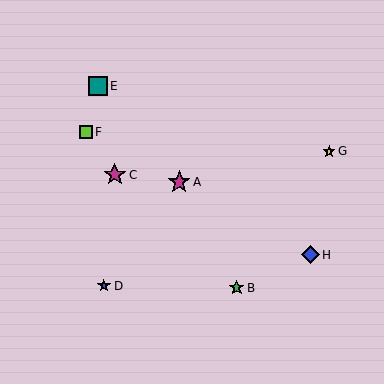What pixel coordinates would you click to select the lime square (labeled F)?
Click at (86, 132) to select the lime square F.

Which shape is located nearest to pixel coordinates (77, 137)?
The lime square (labeled F) at (86, 132) is nearest to that location.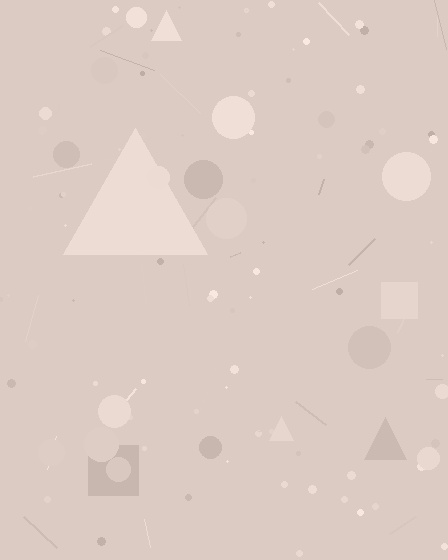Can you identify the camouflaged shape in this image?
The camouflaged shape is a triangle.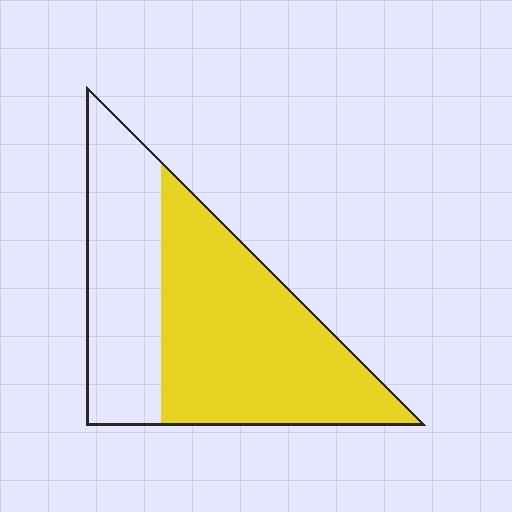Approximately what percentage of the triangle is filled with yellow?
Approximately 60%.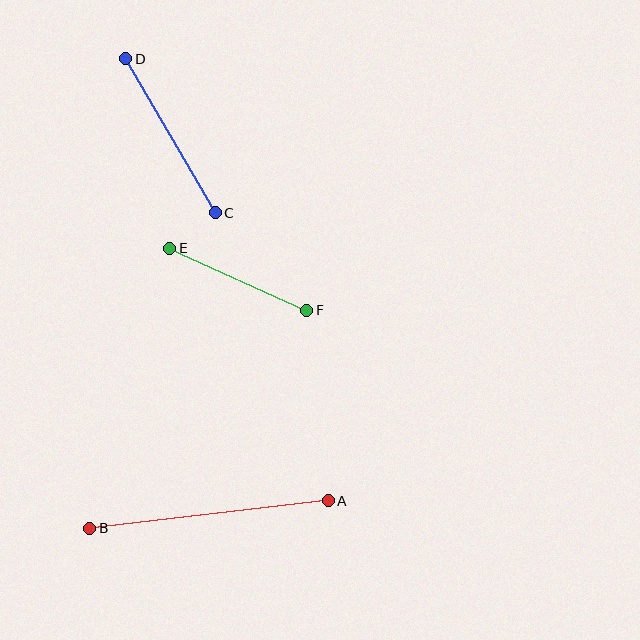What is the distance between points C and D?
The distance is approximately 178 pixels.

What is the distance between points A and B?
The distance is approximately 240 pixels.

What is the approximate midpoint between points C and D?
The midpoint is at approximately (170, 136) pixels.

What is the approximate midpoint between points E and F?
The midpoint is at approximately (238, 279) pixels.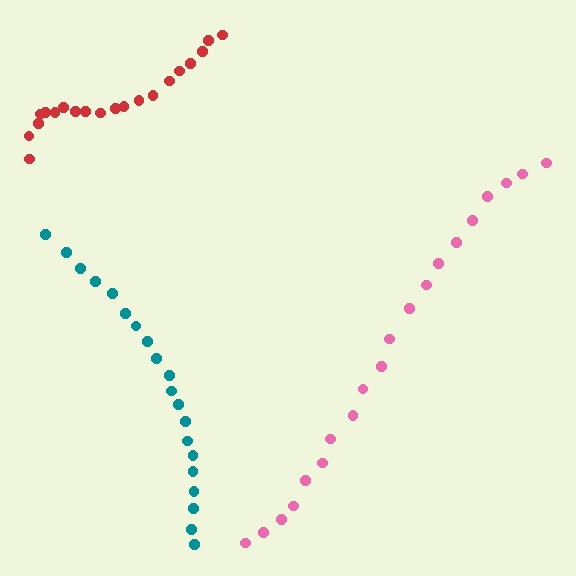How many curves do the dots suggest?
There are 3 distinct paths.